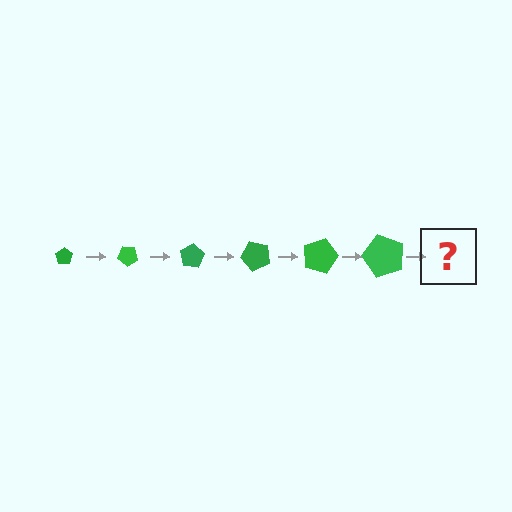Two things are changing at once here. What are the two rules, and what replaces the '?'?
The two rules are that the pentagon grows larger each step and it rotates 40 degrees each step. The '?' should be a pentagon, larger than the previous one and rotated 240 degrees from the start.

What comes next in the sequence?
The next element should be a pentagon, larger than the previous one and rotated 240 degrees from the start.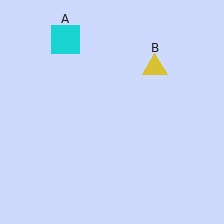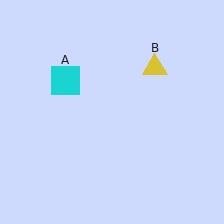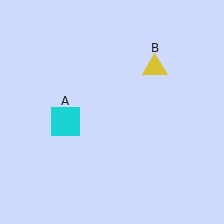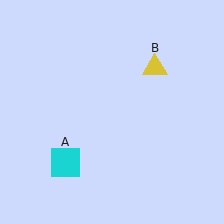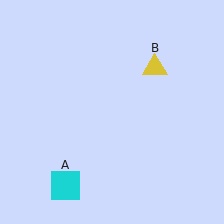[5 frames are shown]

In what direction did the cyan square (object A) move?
The cyan square (object A) moved down.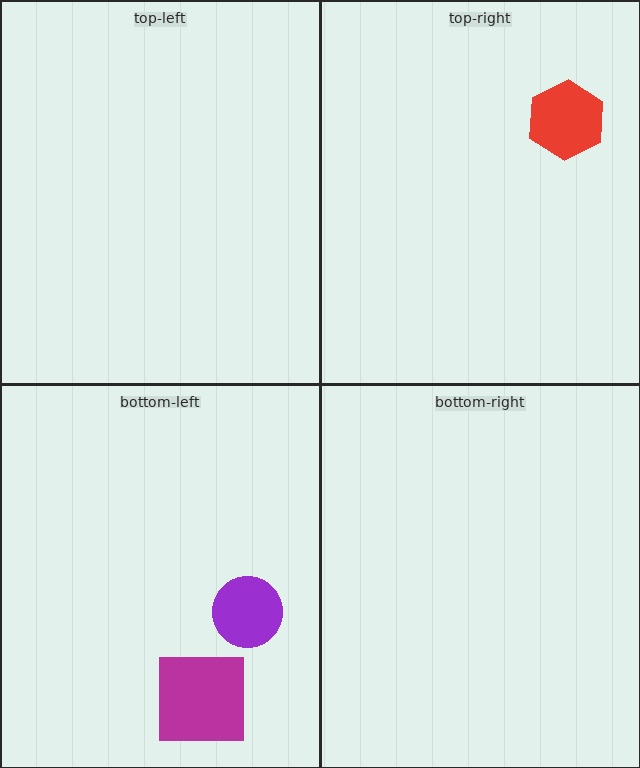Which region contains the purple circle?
The bottom-left region.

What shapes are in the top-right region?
The red hexagon.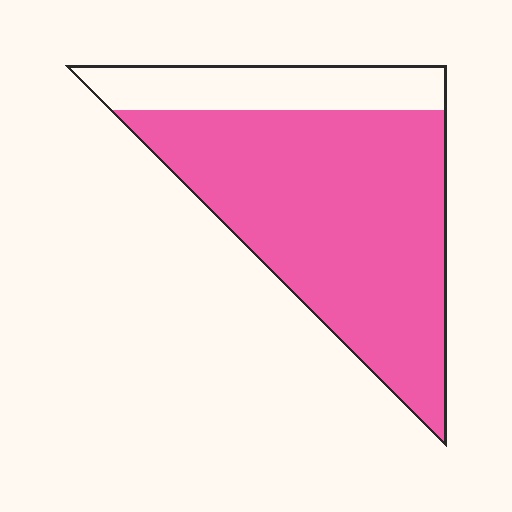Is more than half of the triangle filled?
Yes.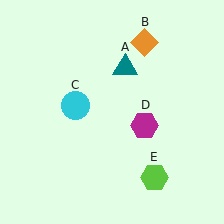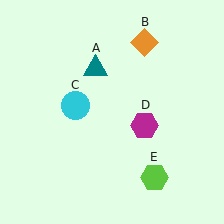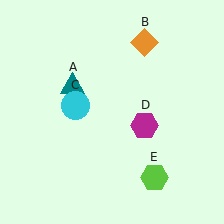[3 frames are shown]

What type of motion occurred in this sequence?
The teal triangle (object A) rotated counterclockwise around the center of the scene.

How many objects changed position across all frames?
1 object changed position: teal triangle (object A).